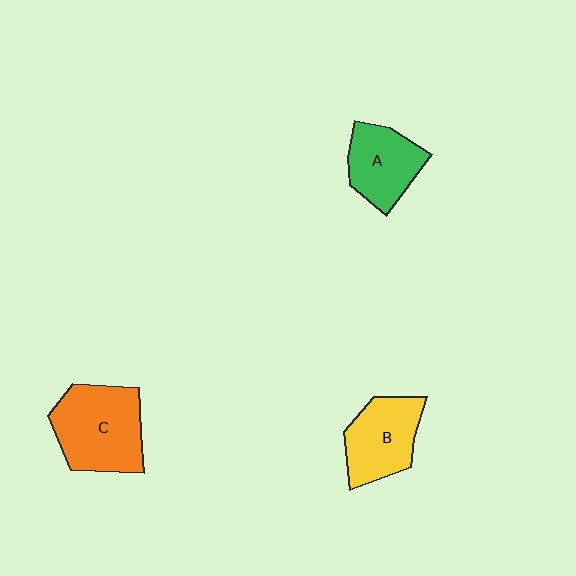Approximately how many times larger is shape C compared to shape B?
Approximately 1.3 times.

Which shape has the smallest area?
Shape A (green).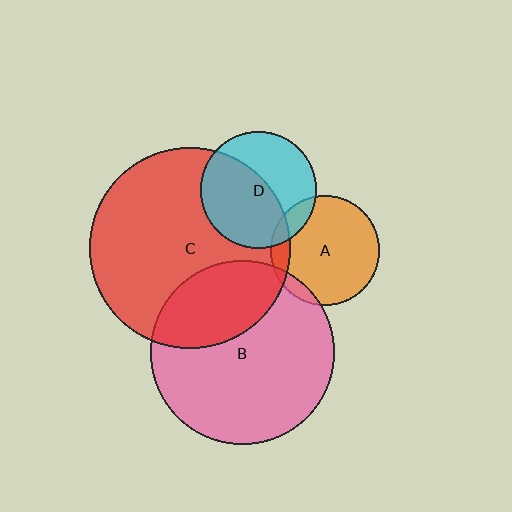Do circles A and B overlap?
Yes.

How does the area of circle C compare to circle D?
Approximately 3.0 times.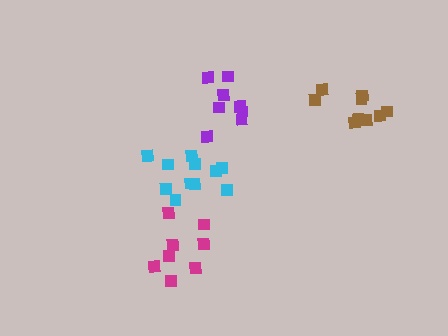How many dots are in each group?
Group 1: 11 dots, Group 2: 8 dots, Group 3: 9 dots, Group 4: 8 dots (36 total).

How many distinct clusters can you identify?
There are 4 distinct clusters.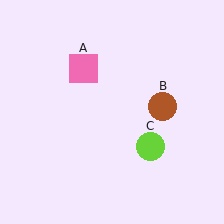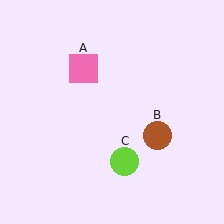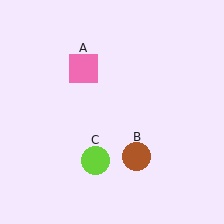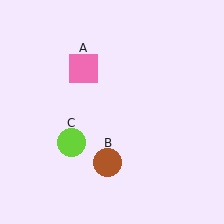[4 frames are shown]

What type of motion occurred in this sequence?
The brown circle (object B), lime circle (object C) rotated clockwise around the center of the scene.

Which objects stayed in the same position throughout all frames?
Pink square (object A) remained stationary.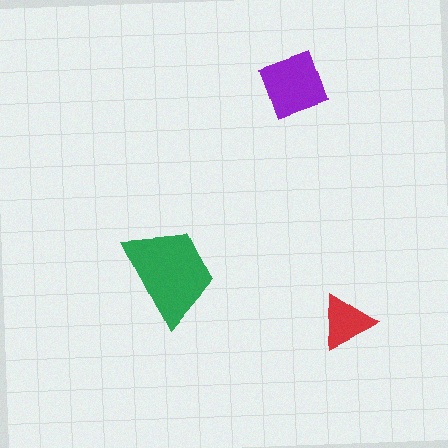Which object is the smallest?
The red triangle.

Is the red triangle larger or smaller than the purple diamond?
Smaller.